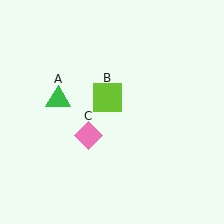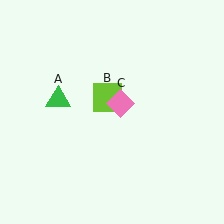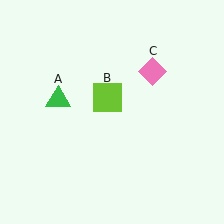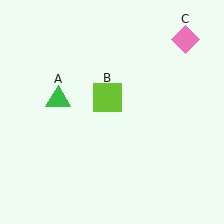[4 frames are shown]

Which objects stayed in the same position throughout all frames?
Green triangle (object A) and lime square (object B) remained stationary.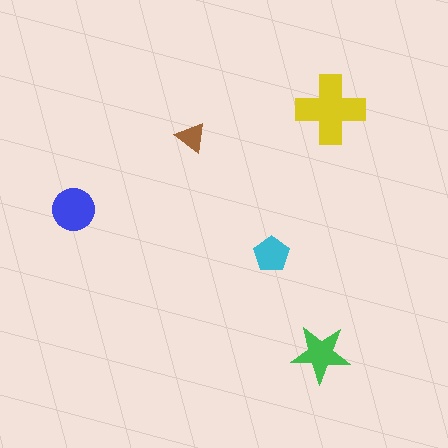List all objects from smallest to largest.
The brown triangle, the cyan pentagon, the green star, the blue circle, the yellow cross.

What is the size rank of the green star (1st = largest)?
3rd.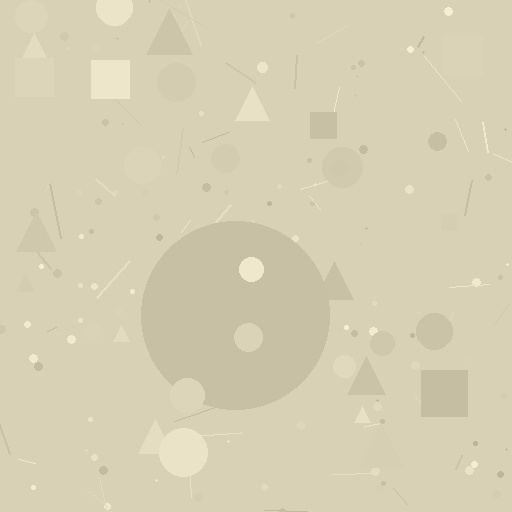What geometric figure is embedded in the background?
A circle is embedded in the background.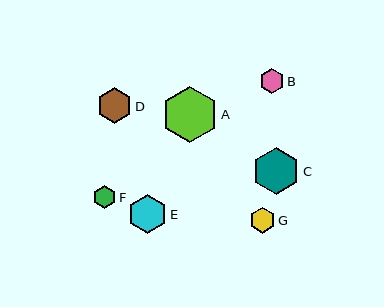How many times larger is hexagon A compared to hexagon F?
Hexagon A is approximately 2.4 times the size of hexagon F.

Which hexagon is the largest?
Hexagon A is the largest with a size of approximately 56 pixels.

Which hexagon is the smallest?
Hexagon F is the smallest with a size of approximately 23 pixels.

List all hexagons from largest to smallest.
From largest to smallest: A, C, E, D, G, B, F.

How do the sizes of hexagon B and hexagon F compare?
Hexagon B and hexagon F are approximately the same size.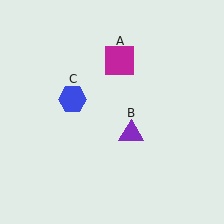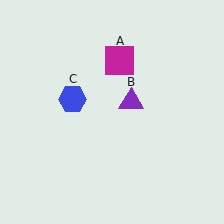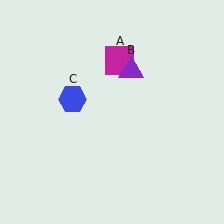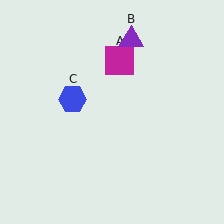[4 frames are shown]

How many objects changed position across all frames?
1 object changed position: purple triangle (object B).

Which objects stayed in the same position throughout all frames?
Magenta square (object A) and blue hexagon (object C) remained stationary.